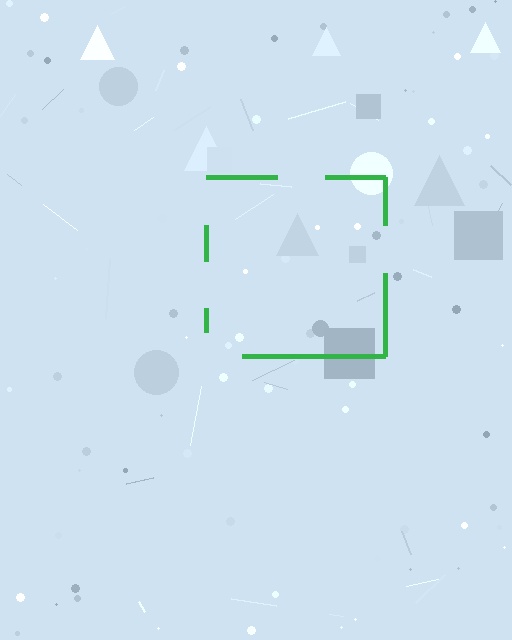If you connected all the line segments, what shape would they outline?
They would outline a square.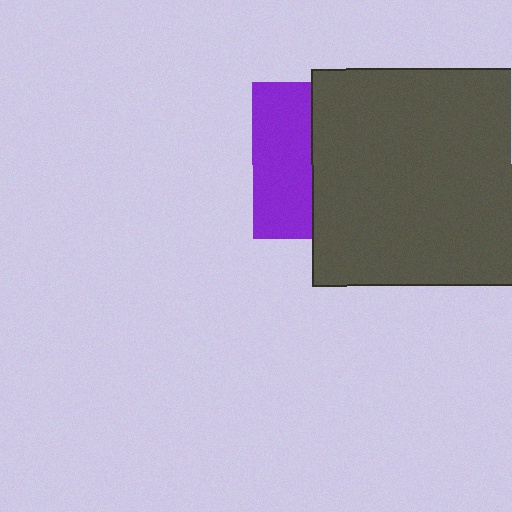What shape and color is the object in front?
The object in front is a dark gray square.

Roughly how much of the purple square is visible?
A small part of it is visible (roughly 37%).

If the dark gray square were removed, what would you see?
You would see the complete purple square.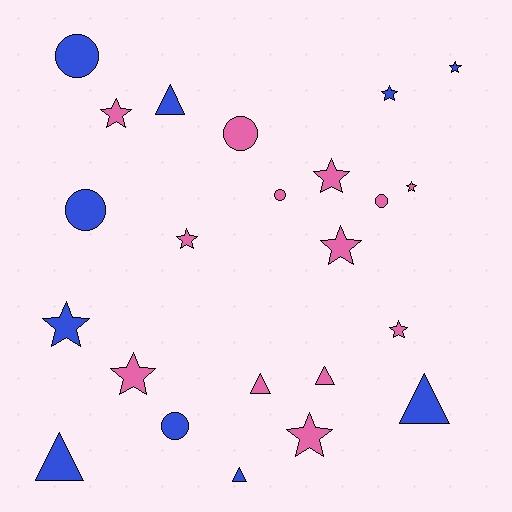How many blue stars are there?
There are 3 blue stars.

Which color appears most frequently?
Pink, with 13 objects.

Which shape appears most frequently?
Star, with 11 objects.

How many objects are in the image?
There are 23 objects.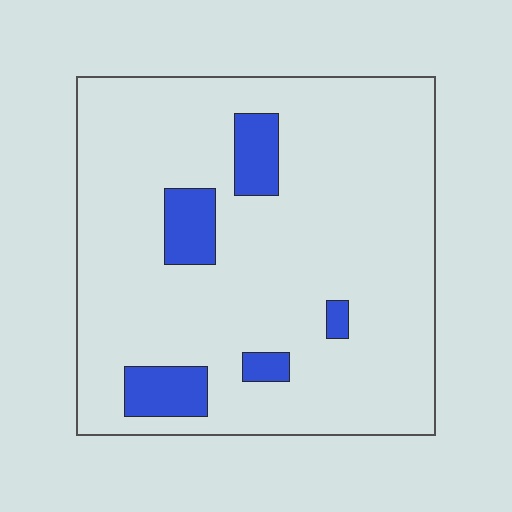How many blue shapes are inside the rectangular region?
5.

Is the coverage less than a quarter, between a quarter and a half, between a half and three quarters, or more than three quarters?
Less than a quarter.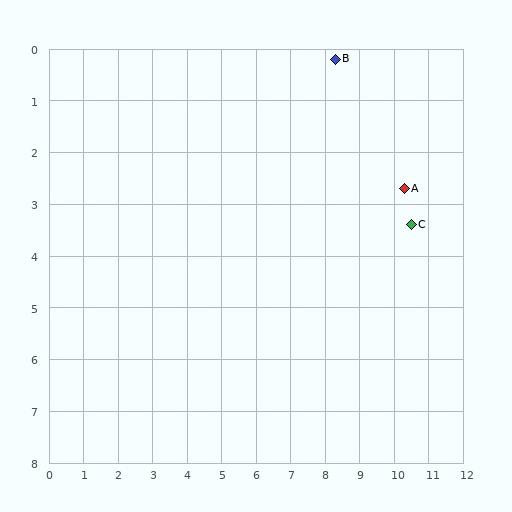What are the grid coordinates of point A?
Point A is at approximately (10.3, 2.7).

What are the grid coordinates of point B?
Point B is at approximately (8.3, 0.2).